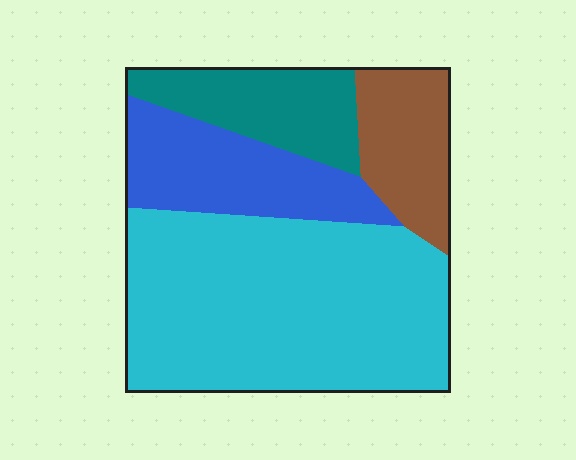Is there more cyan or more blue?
Cyan.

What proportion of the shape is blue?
Blue takes up about one fifth (1/5) of the shape.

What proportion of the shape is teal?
Teal covers roughly 15% of the shape.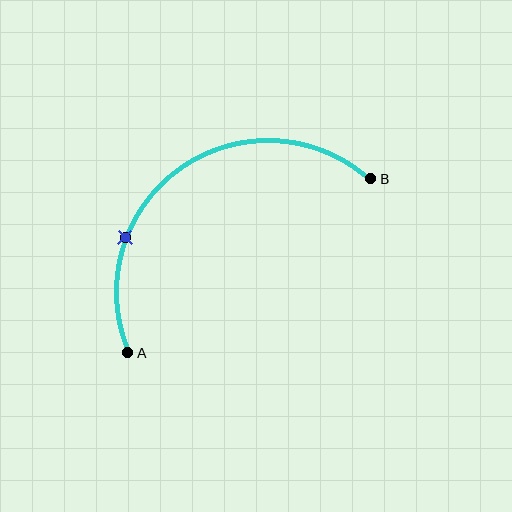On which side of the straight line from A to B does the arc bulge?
The arc bulges above and to the left of the straight line connecting A and B.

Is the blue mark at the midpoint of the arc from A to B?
No. The blue mark lies on the arc but is closer to endpoint A. The arc midpoint would be at the point on the curve equidistant along the arc from both A and B.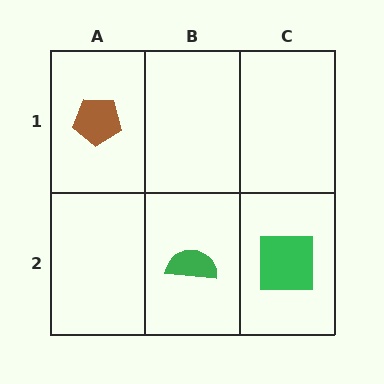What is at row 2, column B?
A green semicircle.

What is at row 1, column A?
A brown pentagon.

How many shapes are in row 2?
2 shapes.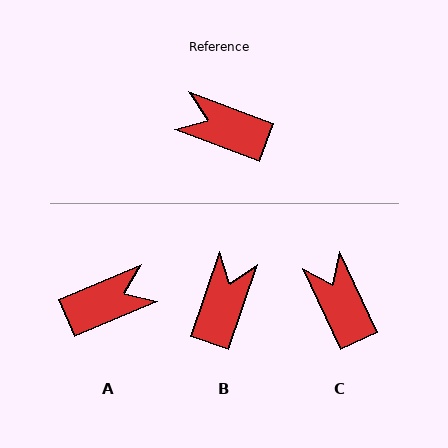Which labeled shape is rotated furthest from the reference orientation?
A, about 137 degrees away.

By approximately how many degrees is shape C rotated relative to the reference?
Approximately 45 degrees clockwise.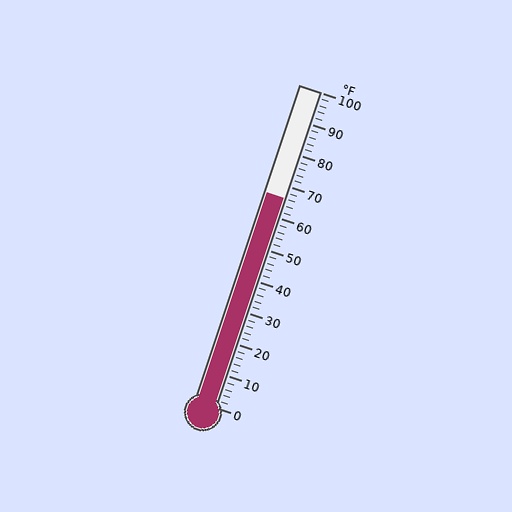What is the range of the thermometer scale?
The thermometer scale ranges from 0°F to 100°F.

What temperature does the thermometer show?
The thermometer shows approximately 66°F.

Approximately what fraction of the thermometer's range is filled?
The thermometer is filled to approximately 65% of its range.